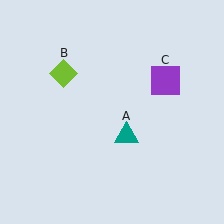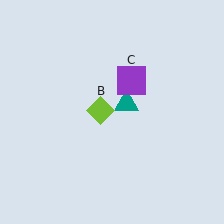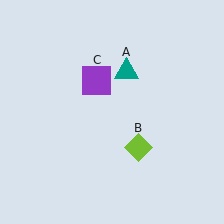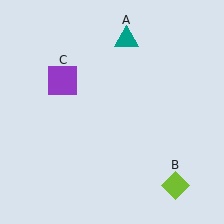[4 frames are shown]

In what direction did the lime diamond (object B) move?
The lime diamond (object B) moved down and to the right.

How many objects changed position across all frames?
3 objects changed position: teal triangle (object A), lime diamond (object B), purple square (object C).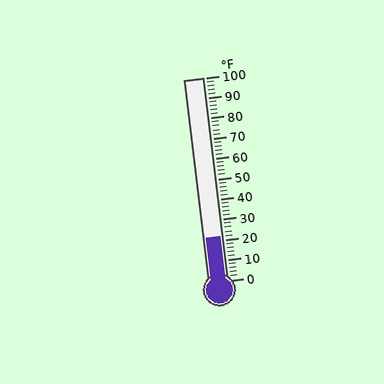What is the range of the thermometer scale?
The thermometer scale ranges from 0°F to 100°F.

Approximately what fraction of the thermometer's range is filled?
The thermometer is filled to approximately 20% of its range.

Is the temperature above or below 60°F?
The temperature is below 60°F.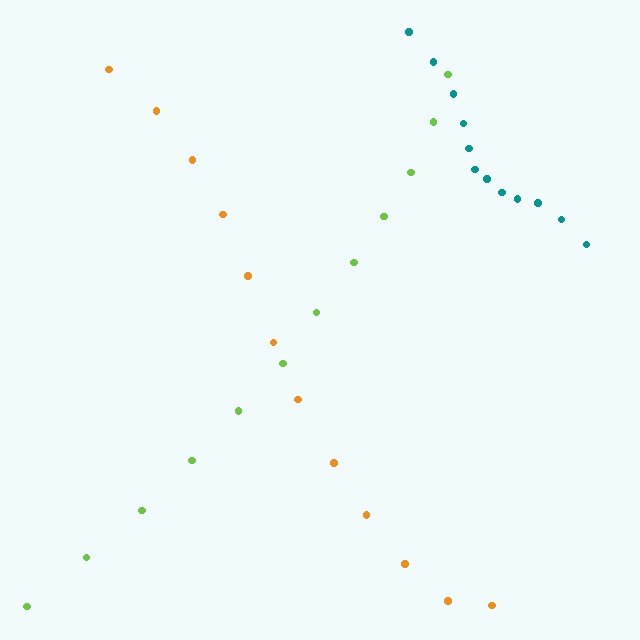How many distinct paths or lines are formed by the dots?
There are 3 distinct paths.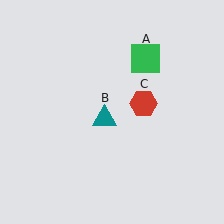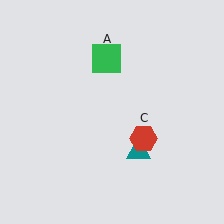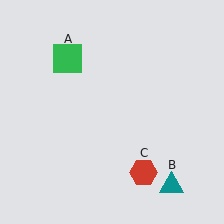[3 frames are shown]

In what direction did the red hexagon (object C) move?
The red hexagon (object C) moved down.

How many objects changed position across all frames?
3 objects changed position: green square (object A), teal triangle (object B), red hexagon (object C).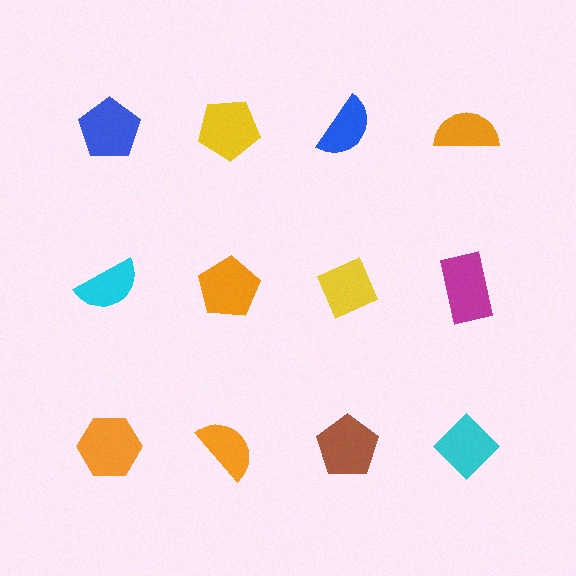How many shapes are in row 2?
4 shapes.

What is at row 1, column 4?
An orange semicircle.